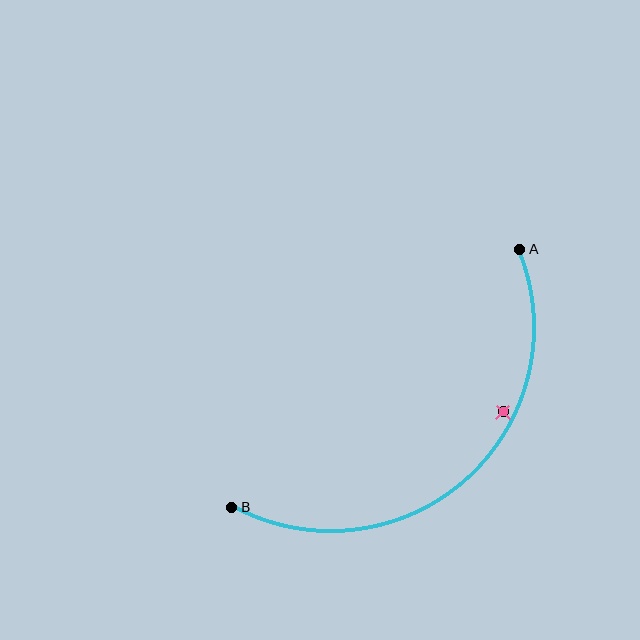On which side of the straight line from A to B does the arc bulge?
The arc bulges below and to the right of the straight line connecting A and B.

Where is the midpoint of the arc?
The arc midpoint is the point on the curve farthest from the straight line joining A and B. It sits below and to the right of that line.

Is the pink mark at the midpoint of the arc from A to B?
No — the pink mark does not lie on the arc at all. It sits slightly inside the curve.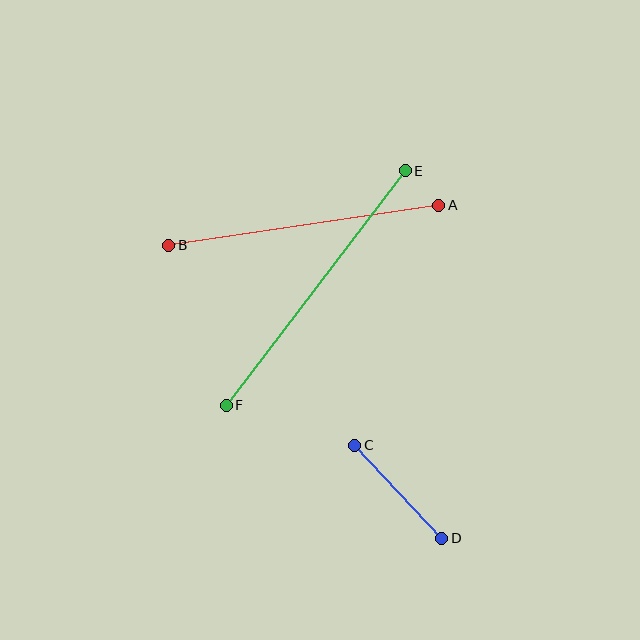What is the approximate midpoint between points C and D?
The midpoint is at approximately (398, 492) pixels.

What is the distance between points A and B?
The distance is approximately 273 pixels.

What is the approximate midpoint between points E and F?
The midpoint is at approximately (316, 288) pixels.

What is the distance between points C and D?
The distance is approximately 127 pixels.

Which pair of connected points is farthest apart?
Points E and F are farthest apart.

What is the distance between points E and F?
The distance is approximately 295 pixels.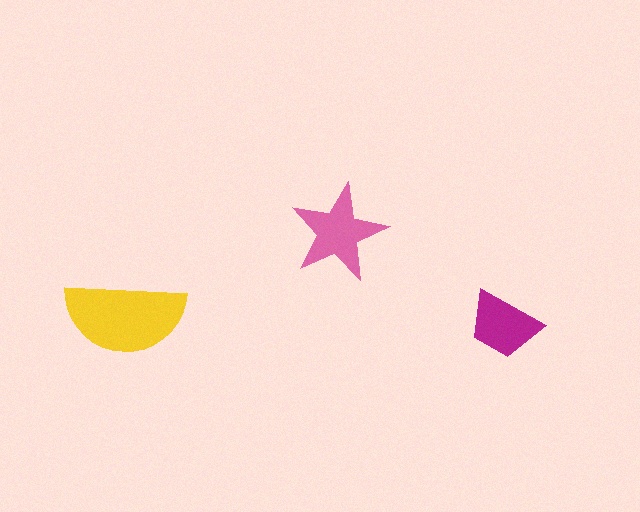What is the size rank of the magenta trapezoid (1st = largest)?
3rd.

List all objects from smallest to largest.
The magenta trapezoid, the pink star, the yellow semicircle.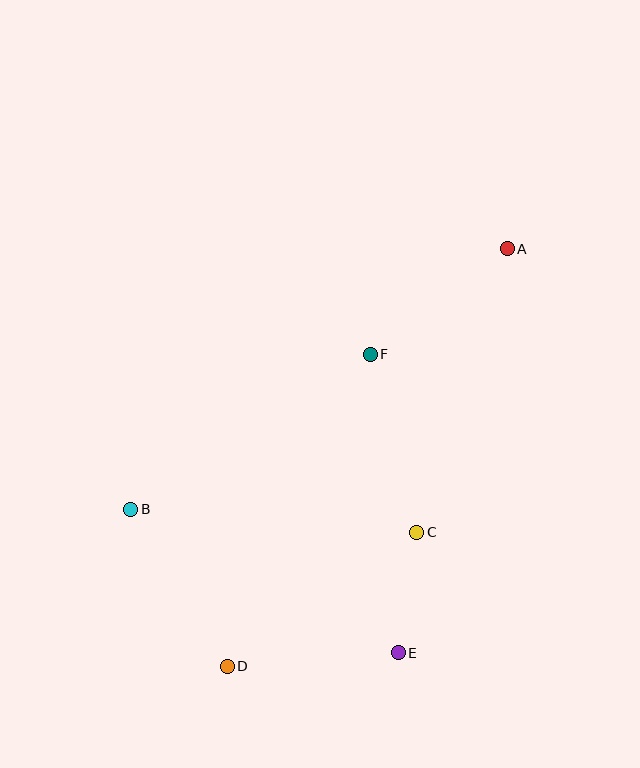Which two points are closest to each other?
Points C and E are closest to each other.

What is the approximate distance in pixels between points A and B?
The distance between A and B is approximately 458 pixels.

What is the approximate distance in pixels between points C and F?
The distance between C and F is approximately 184 pixels.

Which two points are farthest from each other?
Points A and D are farthest from each other.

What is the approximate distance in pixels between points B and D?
The distance between B and D is approximately 184 pixels.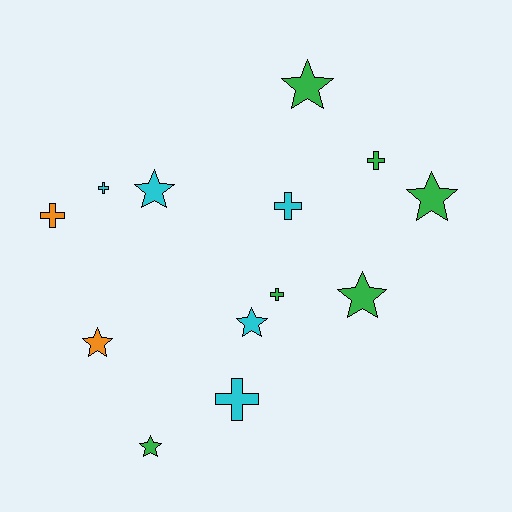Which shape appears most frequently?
Star, with 7 objects.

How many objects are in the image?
There are 13 objects.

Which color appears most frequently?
Green, with 6 objects.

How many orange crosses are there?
There is 1 orange cross.